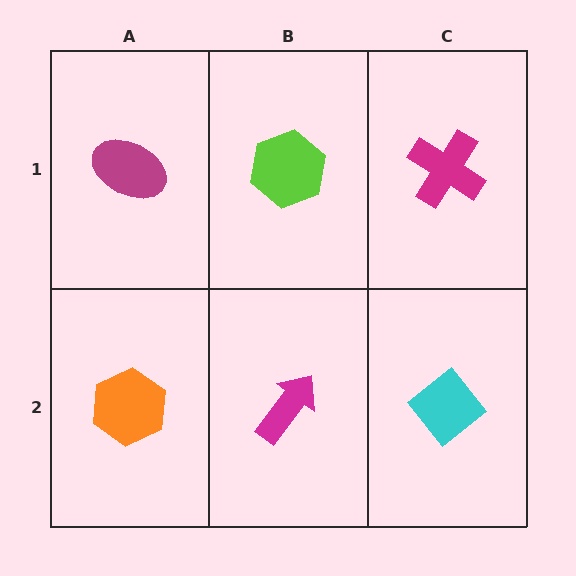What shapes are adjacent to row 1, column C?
A cyan diamond (row 2, column C), a lime hexagon (row 1, column B).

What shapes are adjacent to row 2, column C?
A magenta cross (row 1, column C), a magenta arrow (row 2, column B).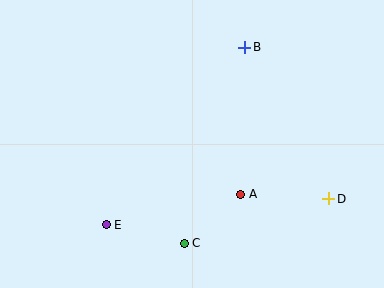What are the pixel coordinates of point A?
Point A is at (241, 194).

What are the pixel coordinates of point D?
Point D is at (329, 199).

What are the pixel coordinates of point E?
Point E is at (106, 225).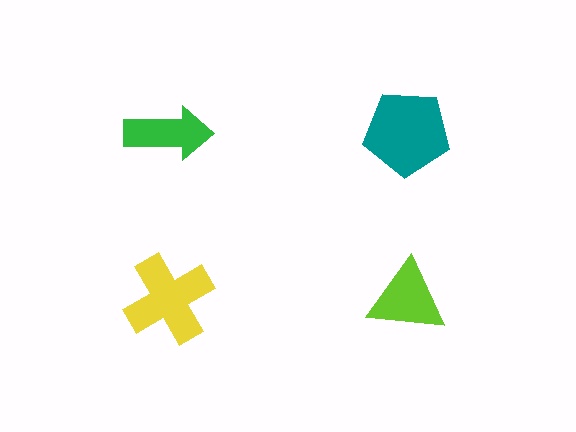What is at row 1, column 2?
A teal pentagon.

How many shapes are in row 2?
2 shapes.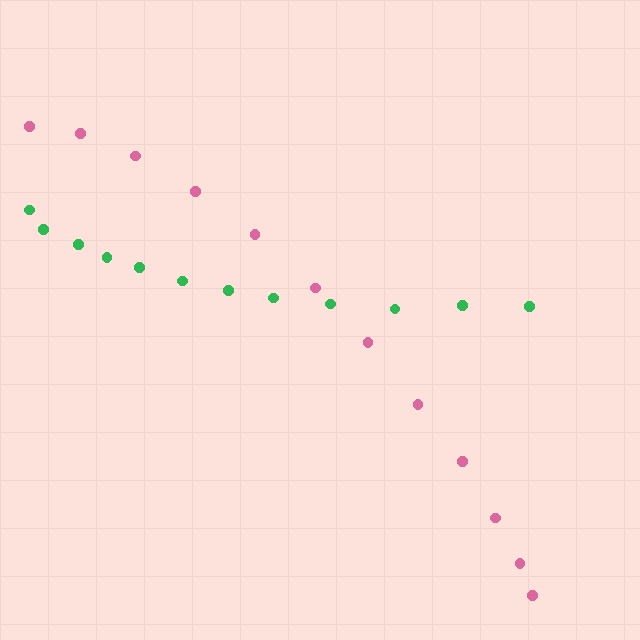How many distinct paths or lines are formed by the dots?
There are 2 distinct paths.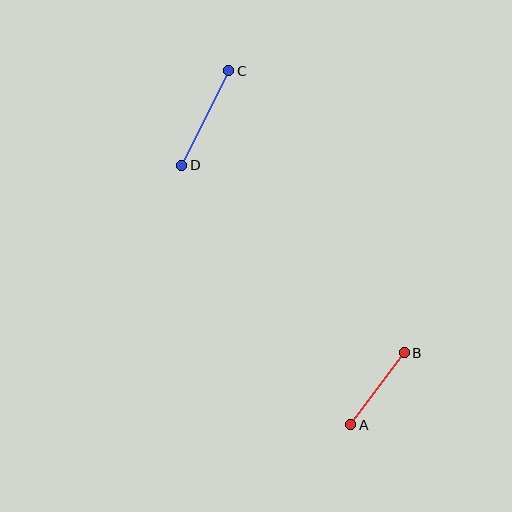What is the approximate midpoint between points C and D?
The midpoint is at approximately (205, 118) pixels.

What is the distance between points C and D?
The distance is approximately 106 pixels.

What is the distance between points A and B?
The distance is approximately 90 pixels.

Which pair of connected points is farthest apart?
Points C and D are farthest apart.